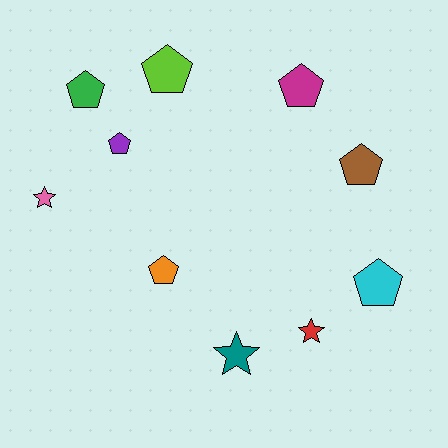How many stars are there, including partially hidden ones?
There are 3 stars.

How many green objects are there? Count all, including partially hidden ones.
There is 1 green object.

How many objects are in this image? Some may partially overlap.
There are 10 objects.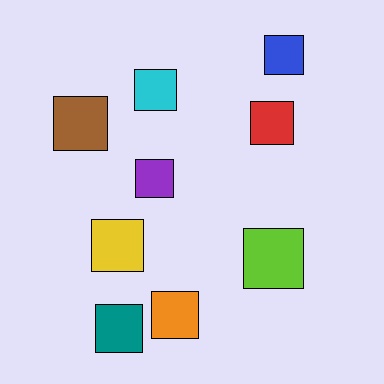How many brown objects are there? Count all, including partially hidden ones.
There is 1 brown object.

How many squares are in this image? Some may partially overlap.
There are 9 squares.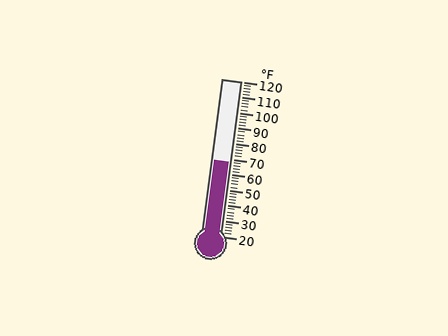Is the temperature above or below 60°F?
The temperature is above 60°F.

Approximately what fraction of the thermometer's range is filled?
The thermometer is filled to approximately 50% of its range.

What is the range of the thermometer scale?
The thermometer scale ranges from 20°F to 120°F.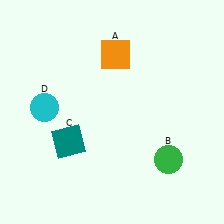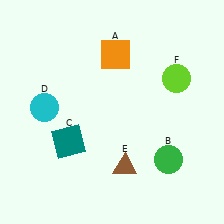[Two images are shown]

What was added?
A brown triangle (E), a lime circle (F) were added in Image 2.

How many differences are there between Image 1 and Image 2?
There are 2 differences between the two images.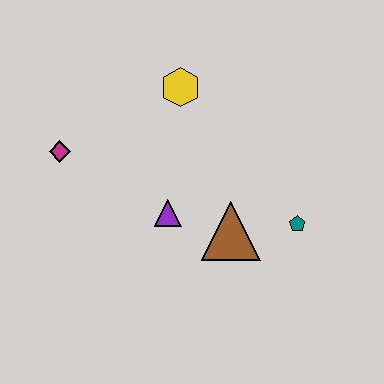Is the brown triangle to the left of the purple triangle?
No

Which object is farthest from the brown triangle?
The magenta diamond is farthest from the brown triangle.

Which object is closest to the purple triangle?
The brown triangle is closest to the purple triangle.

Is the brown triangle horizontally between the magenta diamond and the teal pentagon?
Yes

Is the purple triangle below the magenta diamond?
Yes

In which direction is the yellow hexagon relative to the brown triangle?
The yellow hexagon is above the brown triangle.